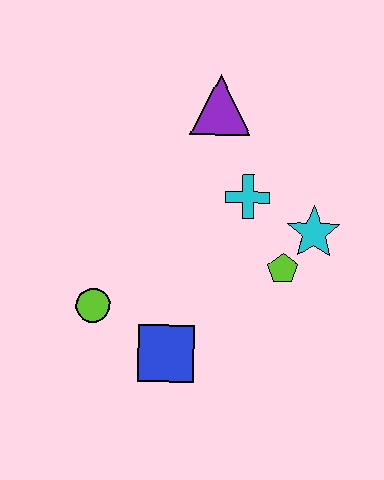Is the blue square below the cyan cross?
Yes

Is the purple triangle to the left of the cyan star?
Yes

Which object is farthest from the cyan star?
The lime circle is farthest from the cyan star.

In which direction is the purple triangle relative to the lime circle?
The purple triangle is above the lime circle.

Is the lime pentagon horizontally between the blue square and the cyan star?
Yes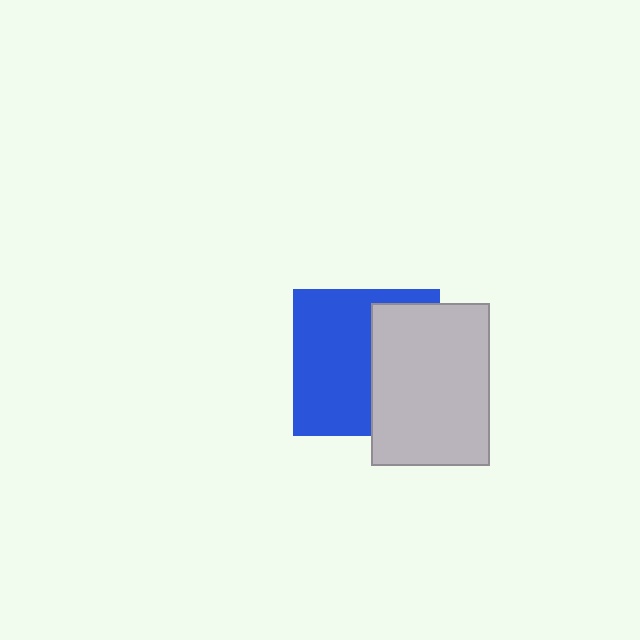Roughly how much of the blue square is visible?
About half of it is visible (roughly 58%).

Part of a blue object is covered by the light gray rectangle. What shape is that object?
It is a square.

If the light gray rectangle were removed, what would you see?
You would see the complete blue square.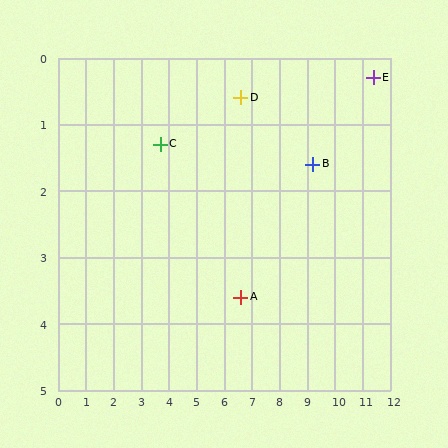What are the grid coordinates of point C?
Point C is at approximately (3.7, 1.3).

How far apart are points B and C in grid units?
Points B and C are about 5.5 grid units apart.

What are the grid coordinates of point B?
Point B is at approximately (9.2, 1.6).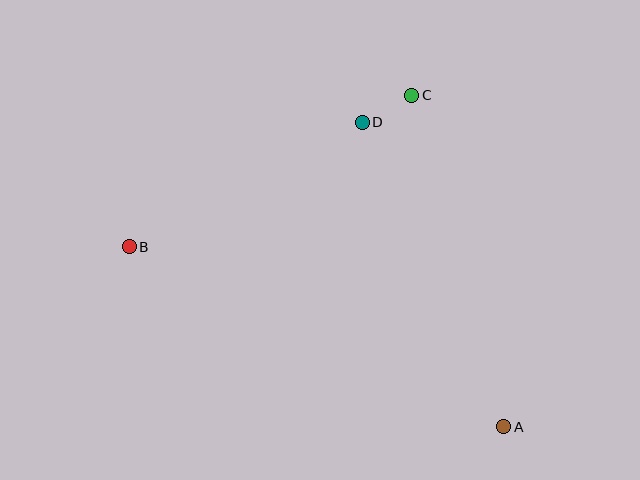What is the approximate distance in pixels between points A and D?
The distance between A and D is approximately 335 pixels.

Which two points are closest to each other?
Points C and D are closest to each other.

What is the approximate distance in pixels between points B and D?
The distance between B and D is approximately 264 pixels.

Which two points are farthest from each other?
Points A and B are farthest from each other.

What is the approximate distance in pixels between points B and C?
The distance between B and C is approximately 321 pixels.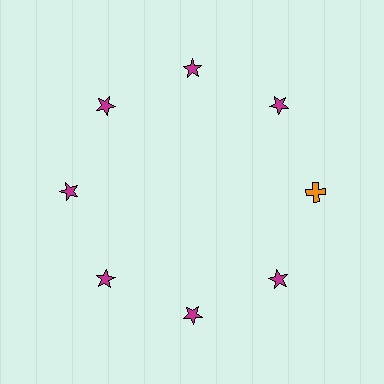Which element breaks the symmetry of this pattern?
The orange cross at roughly the 3 o'clock position breaks the symmetry. All other shapes are magenta stars.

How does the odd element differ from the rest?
It differs in both color (orange instead of magenta) and shape (cross instead of star).